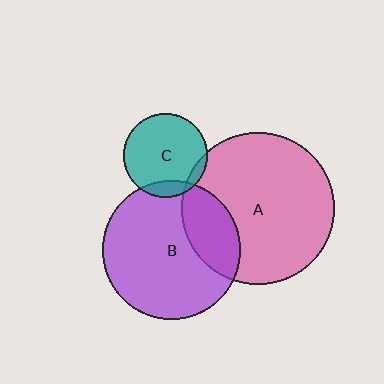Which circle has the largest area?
Circle A (pink).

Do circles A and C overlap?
Yes.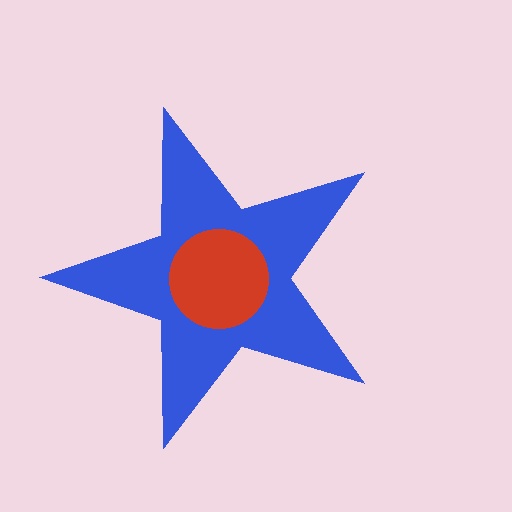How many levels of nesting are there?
2.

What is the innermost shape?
The red circle.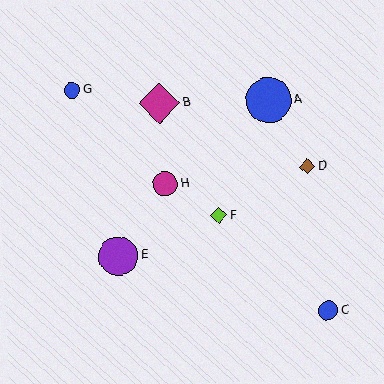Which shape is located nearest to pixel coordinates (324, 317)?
The blue circle (labeled C) at (328, 311) is nearest to that location.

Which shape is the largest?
The blue circle (labeled A) is the largest.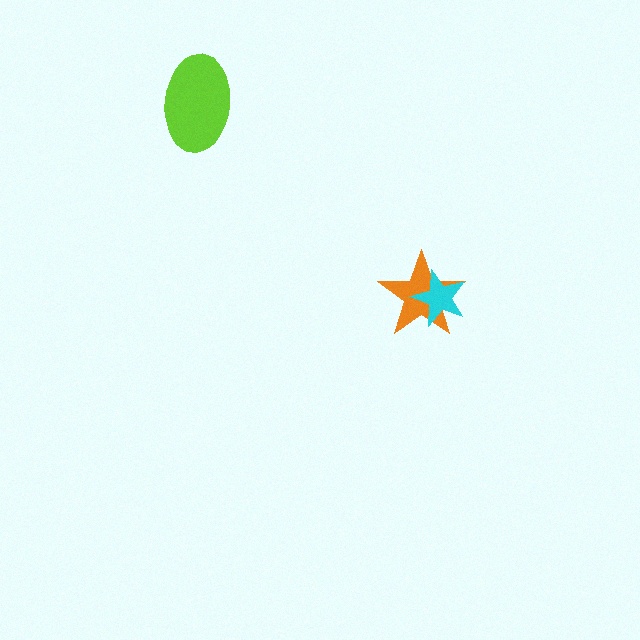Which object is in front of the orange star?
The cyan star is in front of the orange star.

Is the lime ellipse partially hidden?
No, no other shape covers it.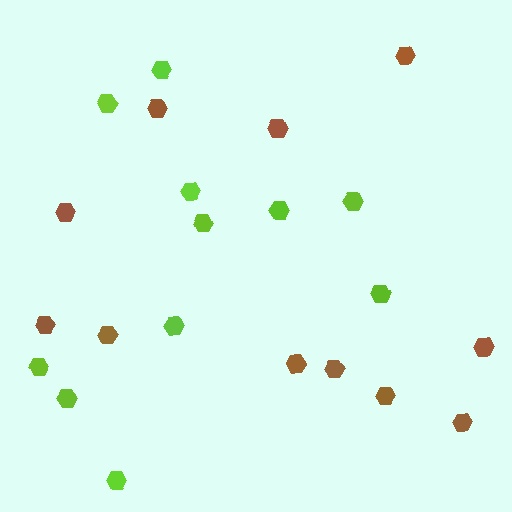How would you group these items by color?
There are 2 groups: one group of brown hexagons (11) and one group of lime hexagons (11).